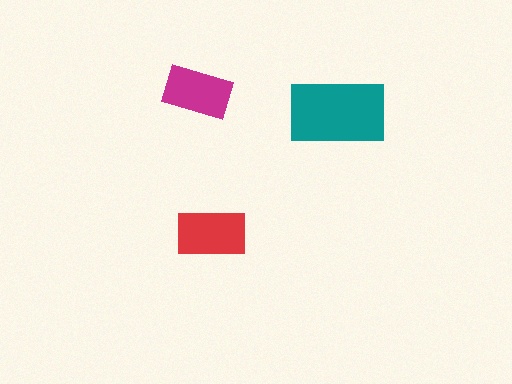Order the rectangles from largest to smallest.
the teal one, the red one, the magenta one.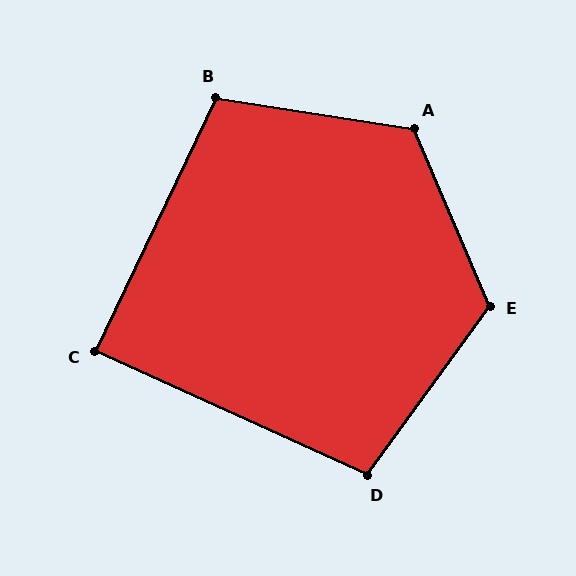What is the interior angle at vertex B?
Approximately 107 degrees (obtuse).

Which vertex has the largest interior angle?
A, at approximately 122 degrees.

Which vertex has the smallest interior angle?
C, at approximately 89 degrees.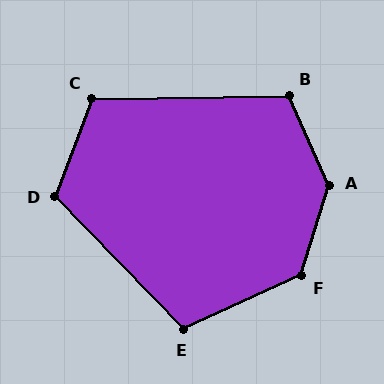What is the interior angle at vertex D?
Approximately 115 degrees (obtuse).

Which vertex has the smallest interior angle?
E, at approximately 110 degrees.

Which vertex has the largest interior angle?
A, at approximately 139 degrees.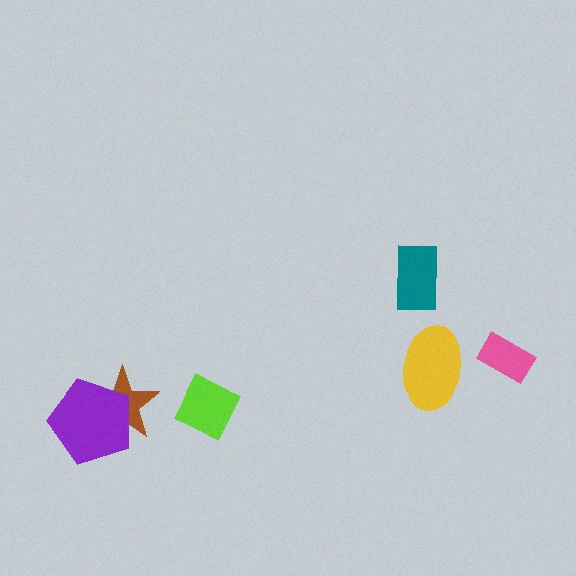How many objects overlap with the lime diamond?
0 objects overlap with the lime diamond.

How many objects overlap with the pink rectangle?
0 objects overlap with the pink rectangle.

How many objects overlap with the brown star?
1 object overlaps with the brown star.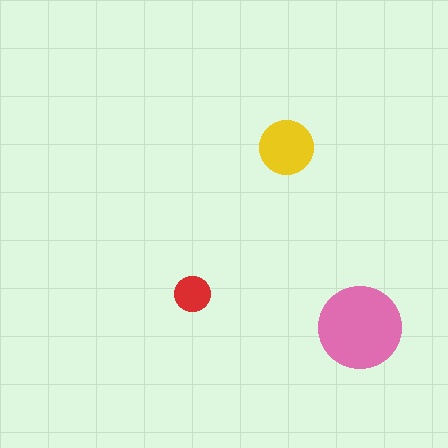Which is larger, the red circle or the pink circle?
The pink one.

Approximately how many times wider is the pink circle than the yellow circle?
About 1.5 times wider.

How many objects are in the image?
There are 3 objects in the image.